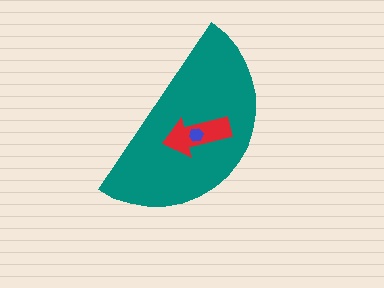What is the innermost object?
The blue hexagon.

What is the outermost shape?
The teal semicircle.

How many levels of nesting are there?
3.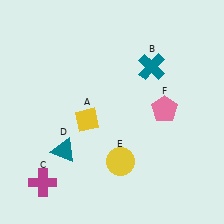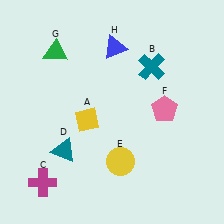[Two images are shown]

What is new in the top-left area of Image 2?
A green triangle (G) was added in the top-left area of Image 2.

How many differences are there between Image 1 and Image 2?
There are 2 differences between the two images.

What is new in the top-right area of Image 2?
A blue triangle (H) was added in the top-right area of Image 2.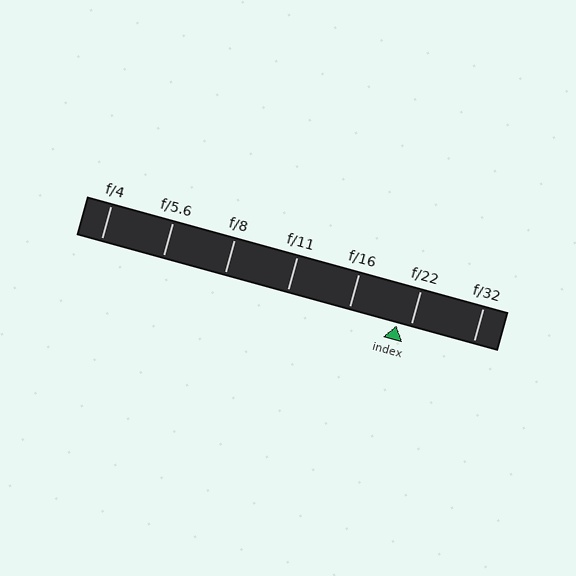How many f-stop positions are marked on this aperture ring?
There are 7 f-stop positions marked.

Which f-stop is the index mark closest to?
The index mark is closest to f/22.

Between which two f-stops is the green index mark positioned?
The index mark is between f/16 and f/22.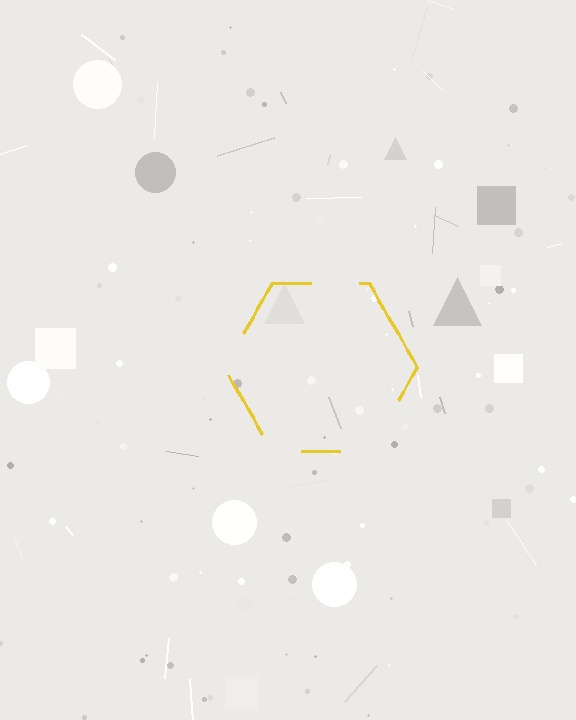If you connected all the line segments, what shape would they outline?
They would outline a hexagon.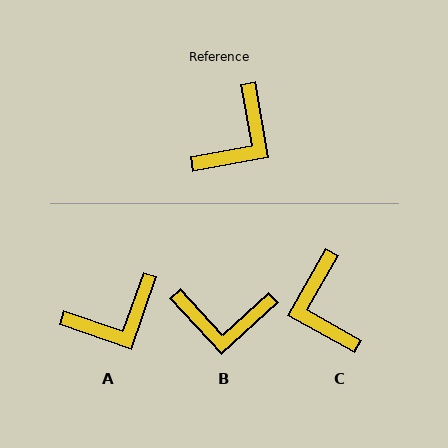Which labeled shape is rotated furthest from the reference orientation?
C, about 130 degrees away.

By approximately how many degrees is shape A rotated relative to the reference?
Approximately 29 degrees clockwise.